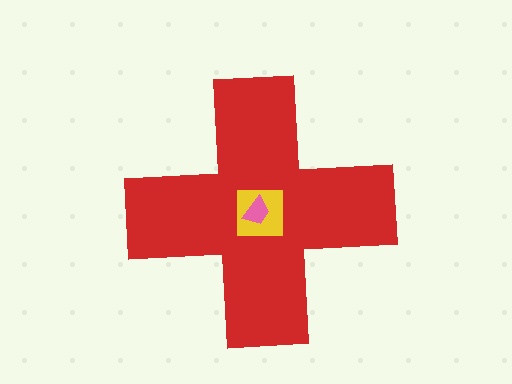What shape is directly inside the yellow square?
The pink trapezoid.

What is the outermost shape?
The red cross.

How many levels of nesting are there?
3.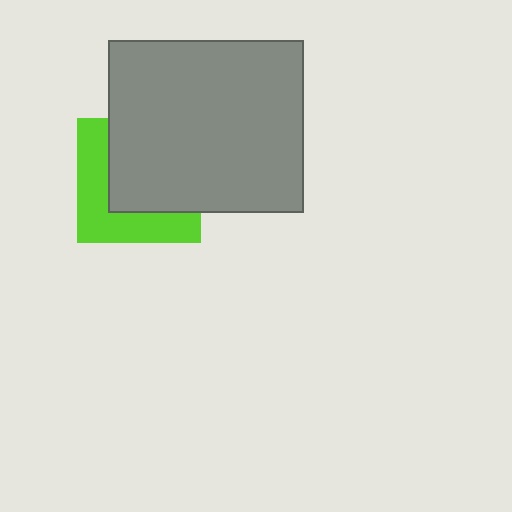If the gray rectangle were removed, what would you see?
You would see the complete lime square.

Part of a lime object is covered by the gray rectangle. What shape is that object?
It is a square.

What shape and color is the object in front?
The object in front is a gray rectangle.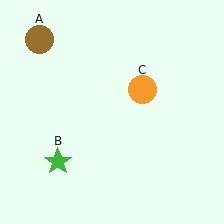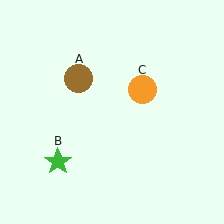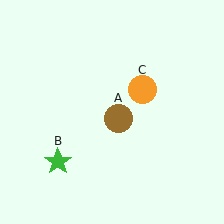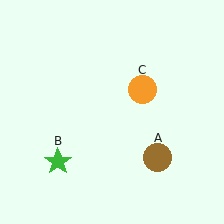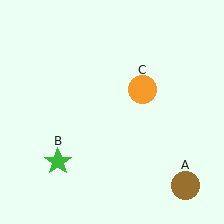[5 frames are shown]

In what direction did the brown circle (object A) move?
The brown circle (object A) moved down and to the right.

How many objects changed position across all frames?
1 object changed position: brown circle (object A).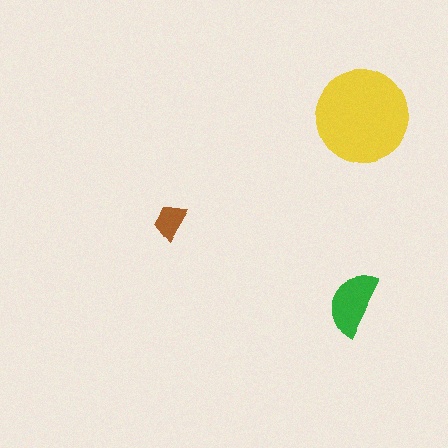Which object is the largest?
The yellow circle.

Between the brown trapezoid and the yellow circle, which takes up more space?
The yellow circle.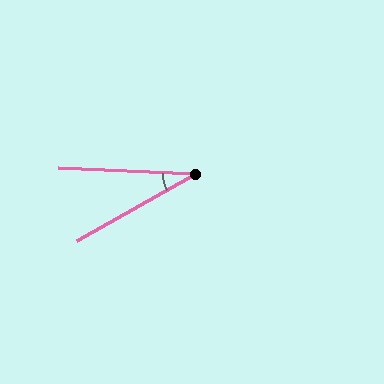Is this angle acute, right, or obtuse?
It is acute.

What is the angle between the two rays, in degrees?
Approximately 32 degrees.